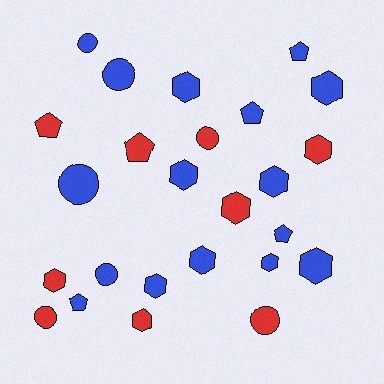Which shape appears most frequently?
Hexagon, with 12 objects.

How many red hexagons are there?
There are 4 red hexagons.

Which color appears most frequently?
Blue, with 16 objects.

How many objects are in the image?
There are 25 objects.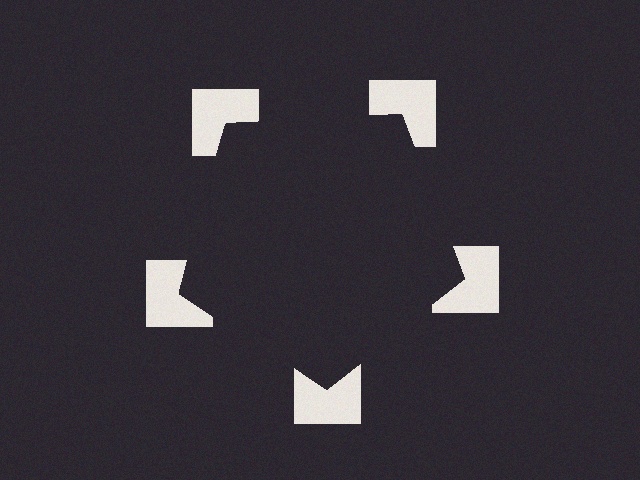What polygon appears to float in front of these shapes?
An illusory pentagon — its edges are inferred from the aligned wedge cuts in the notched squares, not physically drawn.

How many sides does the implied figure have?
5 sides.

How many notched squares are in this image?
There are 5 — one at each vertex of the illusory pentagon.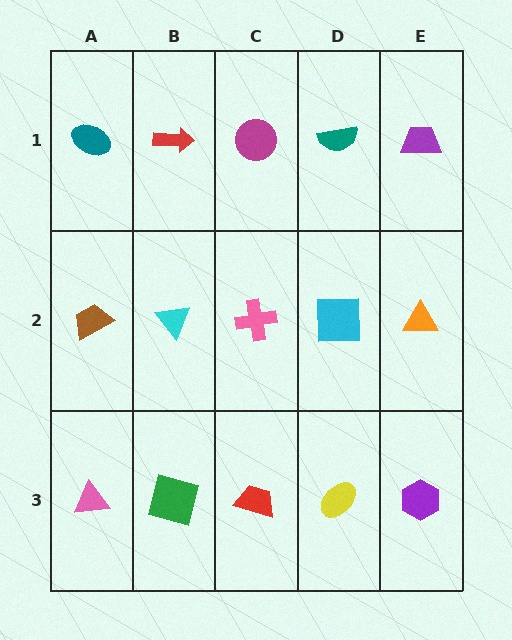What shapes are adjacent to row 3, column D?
A cyan square (row 2, column D), a red trapezoid (row 3, column C), a purple hexagon (row 3, column E).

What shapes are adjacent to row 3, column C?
A pink cross (row 2, column C), a green square (row 3, column B), a yellow ellipse (row 3, column D).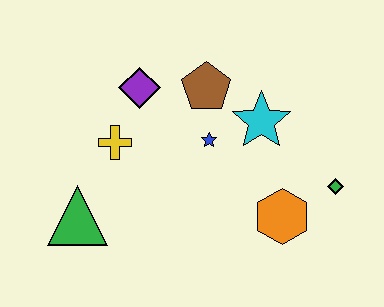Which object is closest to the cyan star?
The blue star is closest to the cyan star.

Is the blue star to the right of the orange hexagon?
No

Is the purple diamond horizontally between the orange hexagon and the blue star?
No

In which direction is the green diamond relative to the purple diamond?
The green diamond is to the right of the purple diamond.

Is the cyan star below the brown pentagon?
Yes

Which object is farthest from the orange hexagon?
The green triangle is farthest from the orange hexagon.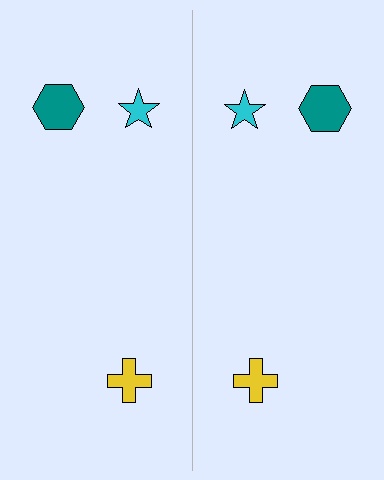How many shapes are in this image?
There are 6 shapes in this image.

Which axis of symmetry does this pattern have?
The pattern has a vertical axis of symmetry running through the center of the image.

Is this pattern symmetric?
Yes, this pattern has bilateral (reflection) symmetry.